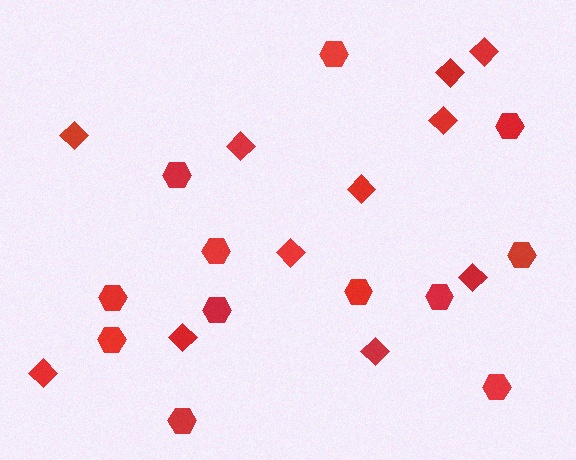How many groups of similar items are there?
There are 2 groups: one group of hexagons (12) and one group of diamonds (11).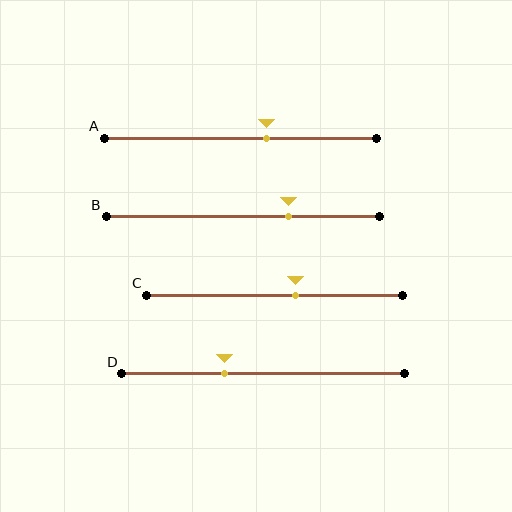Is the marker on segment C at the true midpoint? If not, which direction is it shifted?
No, the marker on segment C is shifted to the right by about 8% of the segment length.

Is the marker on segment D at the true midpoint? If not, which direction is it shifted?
No, the marker on segment D is shifted to the left by about 14% of the segment length.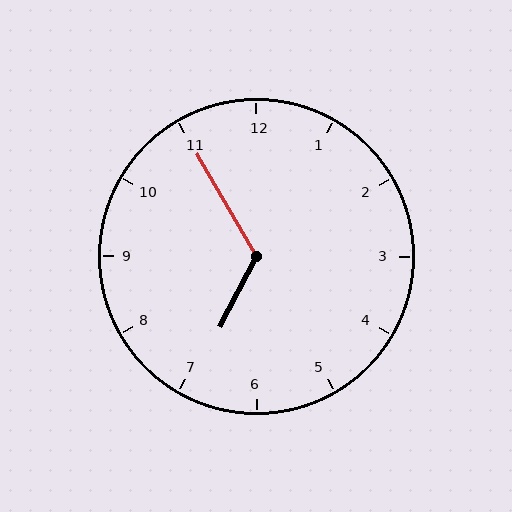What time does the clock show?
6:55.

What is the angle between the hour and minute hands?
Approximately 122 degrees.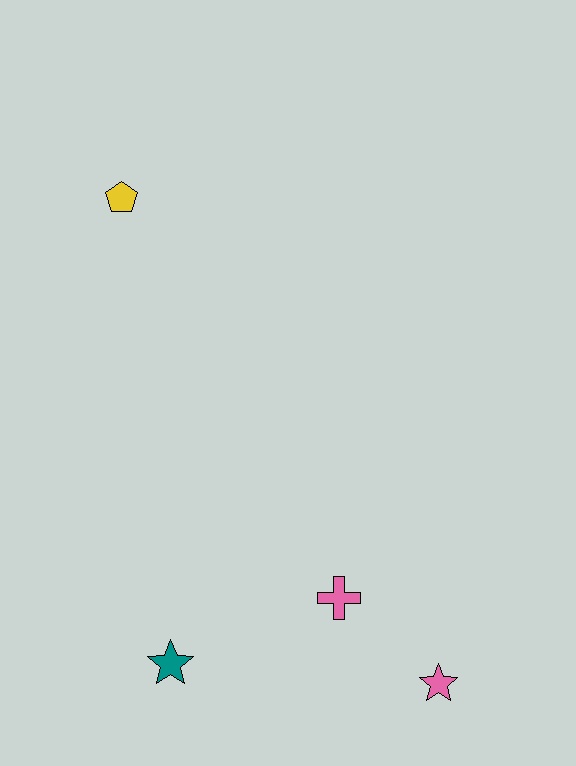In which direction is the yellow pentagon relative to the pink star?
The yellow pentagon is above the pink star.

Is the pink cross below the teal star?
No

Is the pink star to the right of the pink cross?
Yes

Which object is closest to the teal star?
The pink cross is closest to the teal star.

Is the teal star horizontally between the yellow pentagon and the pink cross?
Yes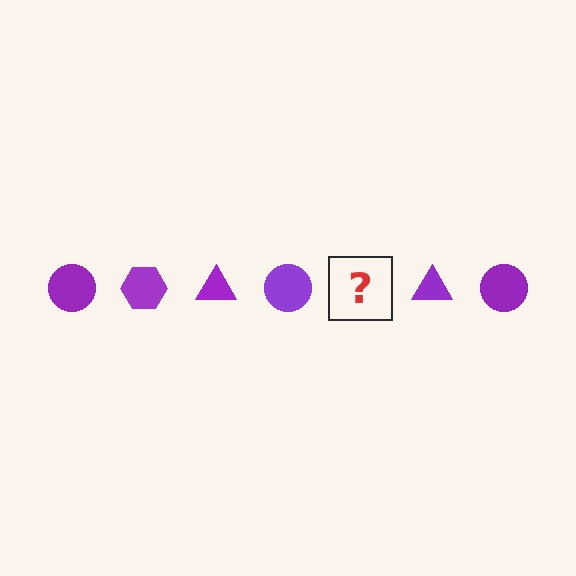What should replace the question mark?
The question mark should be replaced with a purple hexagon.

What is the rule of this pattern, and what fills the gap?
The rule is that the pattern cycles through circle, hexagon, triangle shapes in purple. The gap should be filled with a purple hexagon.